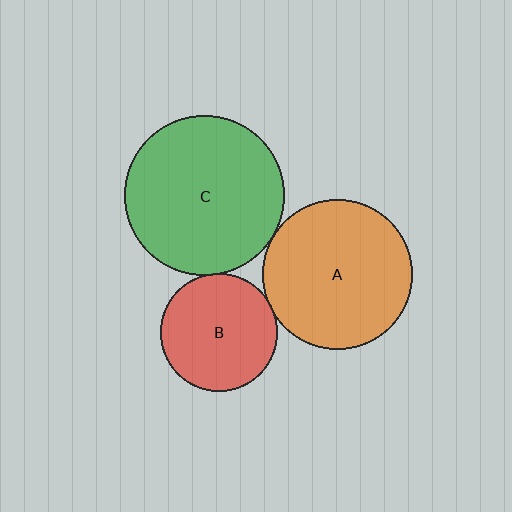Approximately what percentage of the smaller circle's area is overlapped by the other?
Approximately 5%.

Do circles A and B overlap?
Yes.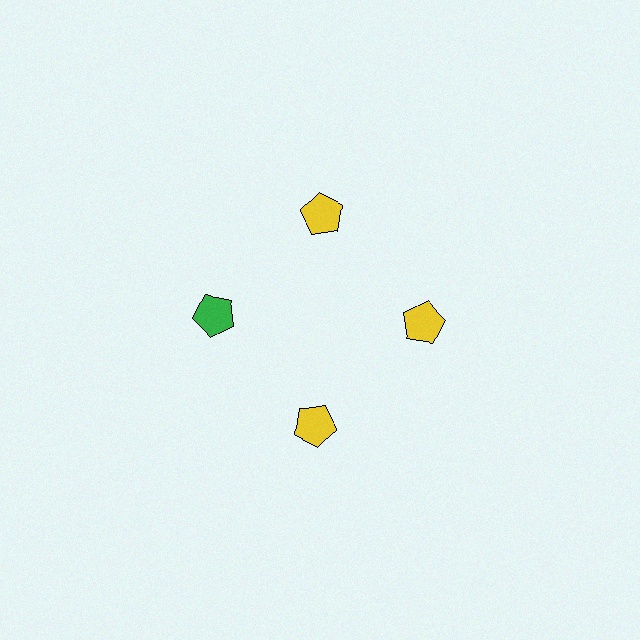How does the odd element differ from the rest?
It has a different color: green instead of yellow.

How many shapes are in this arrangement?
There are 4 shapes arranged in a ring pattern.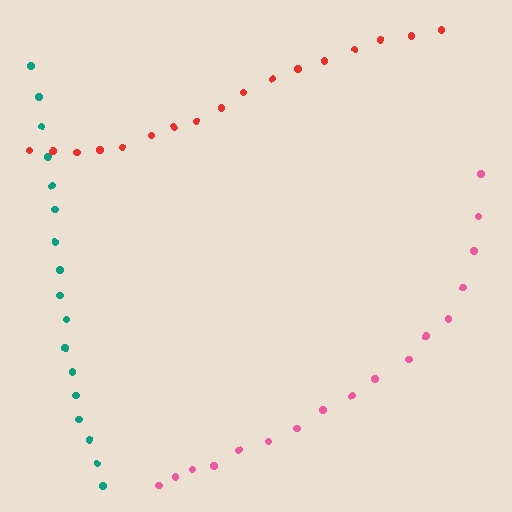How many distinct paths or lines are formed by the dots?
There are 3 distinct paths.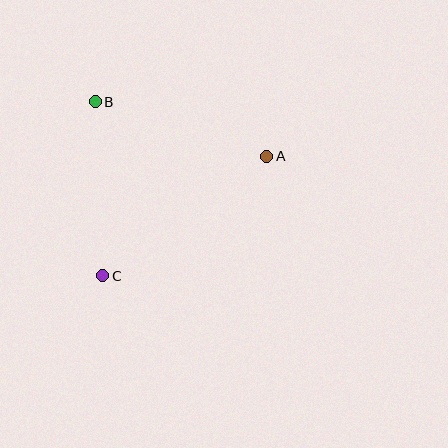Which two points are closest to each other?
Points B and C are closest to each other.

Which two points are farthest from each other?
Points A and C are farthest from each other.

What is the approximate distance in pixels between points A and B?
The distance between A and B is approximately 180 pixels.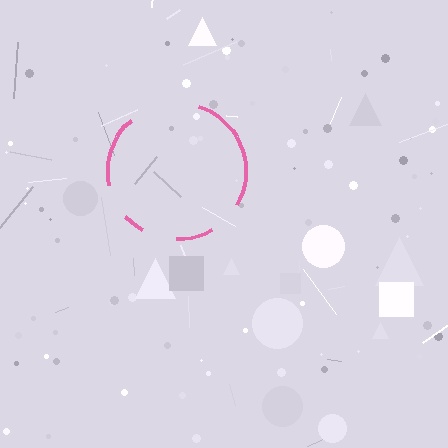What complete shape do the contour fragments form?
The contour fragments form a circle.